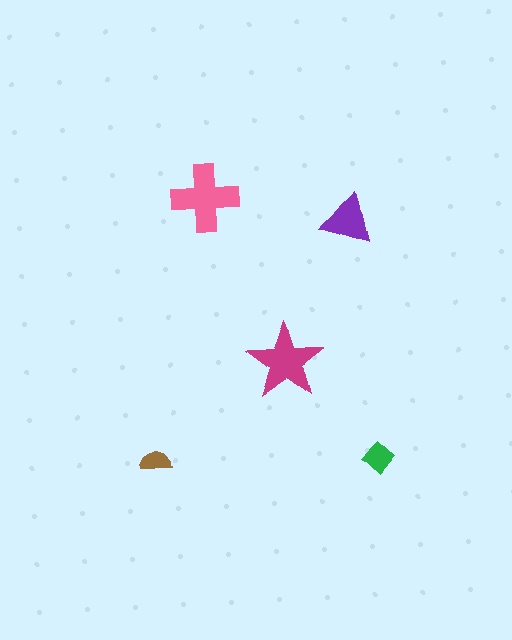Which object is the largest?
The pink cross.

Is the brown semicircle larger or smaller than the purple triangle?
Smaller.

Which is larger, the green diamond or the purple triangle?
The purple triangle.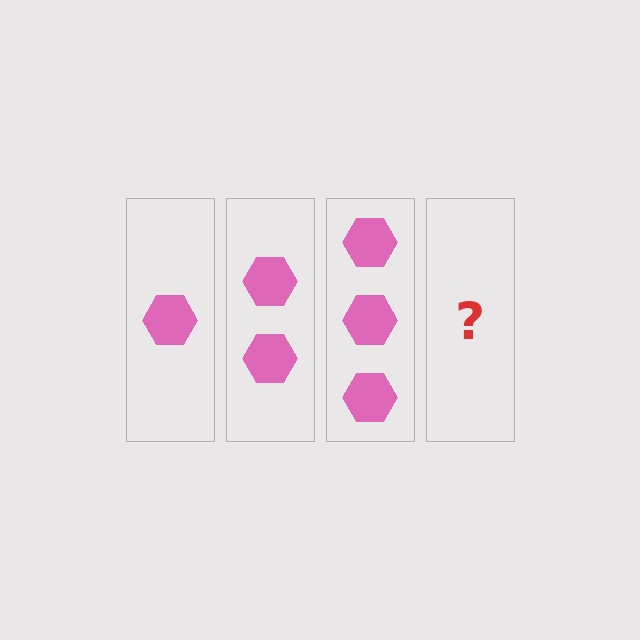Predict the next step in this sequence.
The next step is 4 hexagons.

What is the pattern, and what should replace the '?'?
The pattern is that each step adds one more hexagon. The '?' should be 4 hexagons.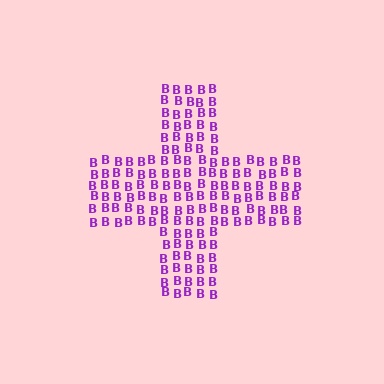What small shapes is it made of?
It is made of small letter B's.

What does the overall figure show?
The overall figure shows a cross.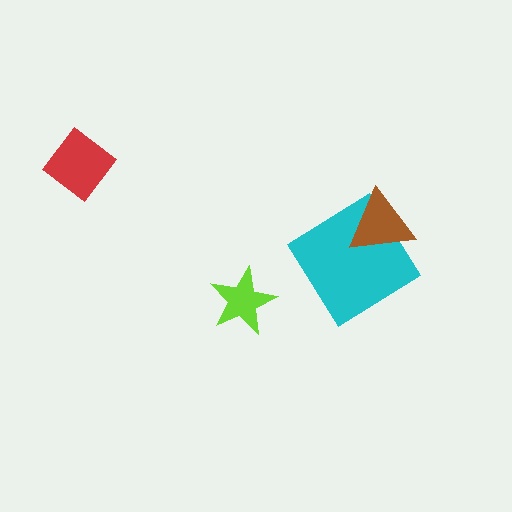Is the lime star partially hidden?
No, no other shape covers it.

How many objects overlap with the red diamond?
0 objects overlap with the red diamond.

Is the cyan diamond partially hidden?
Yes, it is partially covered by another shape.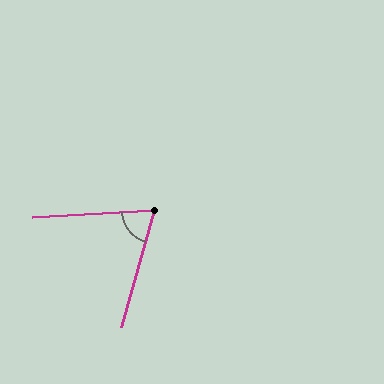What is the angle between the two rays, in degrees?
Approximately 71 degrees.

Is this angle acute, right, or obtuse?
It is acute.